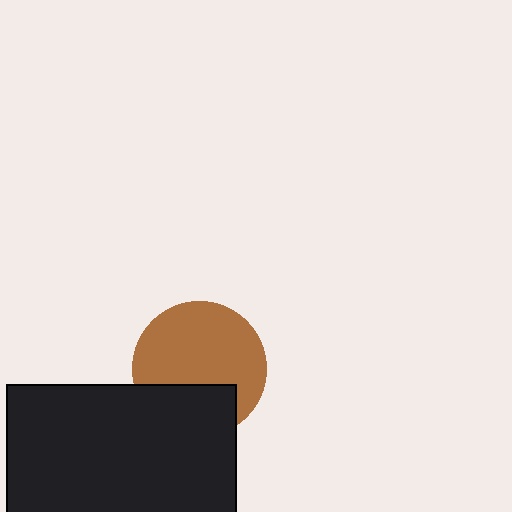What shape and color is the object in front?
The object in front is a black rectangle.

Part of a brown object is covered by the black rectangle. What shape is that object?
It is a circle.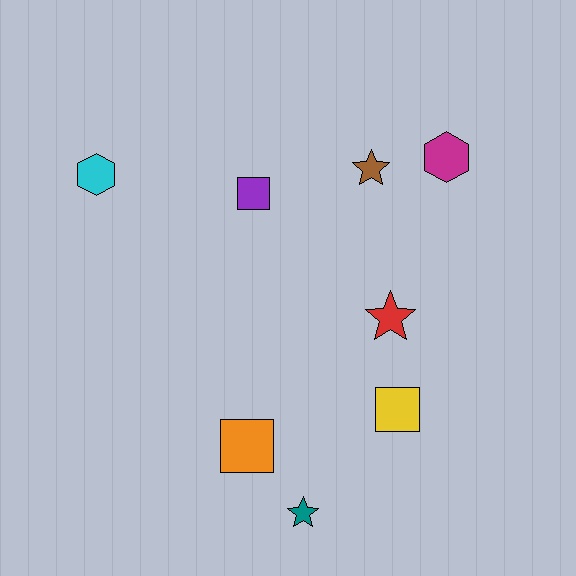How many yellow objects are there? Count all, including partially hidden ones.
There is 1 yellow object.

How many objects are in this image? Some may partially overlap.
There are 8 objects.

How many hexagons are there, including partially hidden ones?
There are 2 hexagons.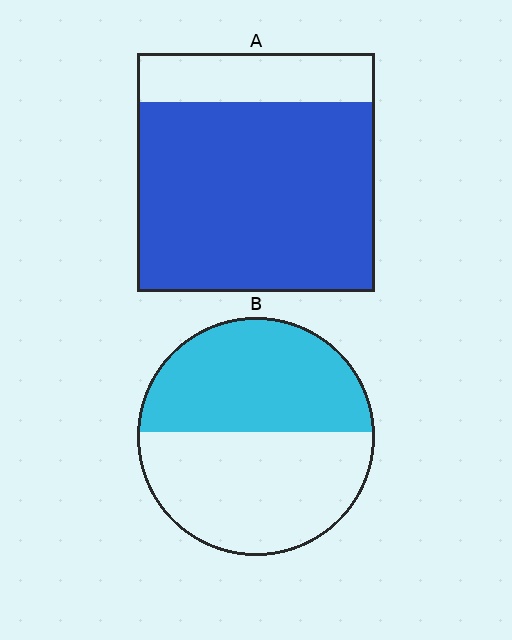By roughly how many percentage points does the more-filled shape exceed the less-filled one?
By roughly 30 percentage points (A over B).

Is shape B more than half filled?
Roughly half.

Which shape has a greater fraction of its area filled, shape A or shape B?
Shape A.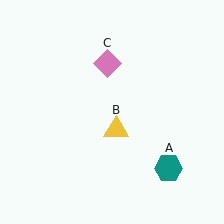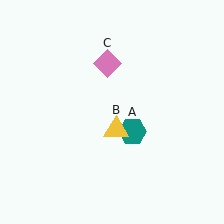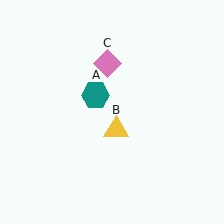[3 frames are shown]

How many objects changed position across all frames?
1 object changed position: teal hexagon (object A).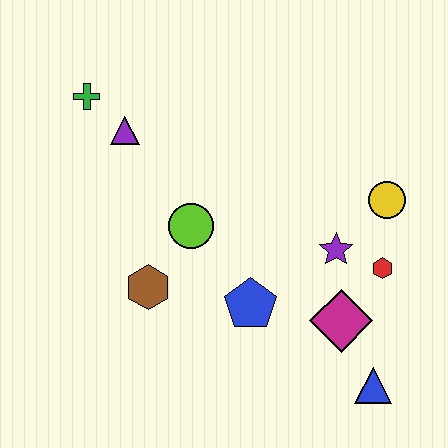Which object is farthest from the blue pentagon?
The green cross is farthest from the blue pentagon.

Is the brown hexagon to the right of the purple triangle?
Yes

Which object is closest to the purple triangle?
The green cross is closest to the purple triangle.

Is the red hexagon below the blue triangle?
No